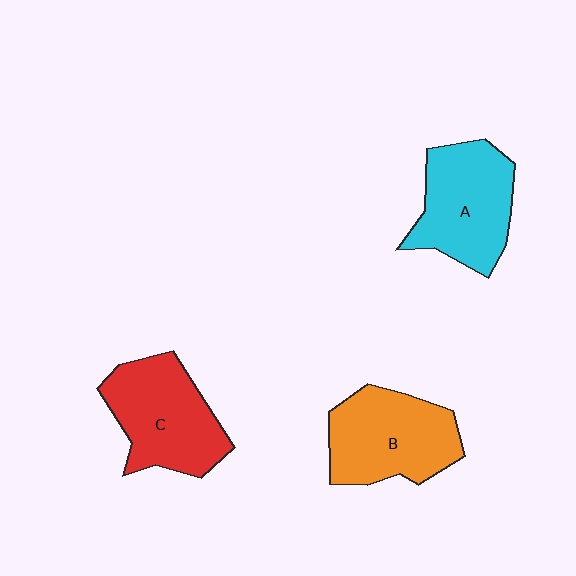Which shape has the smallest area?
Shape A (cyan).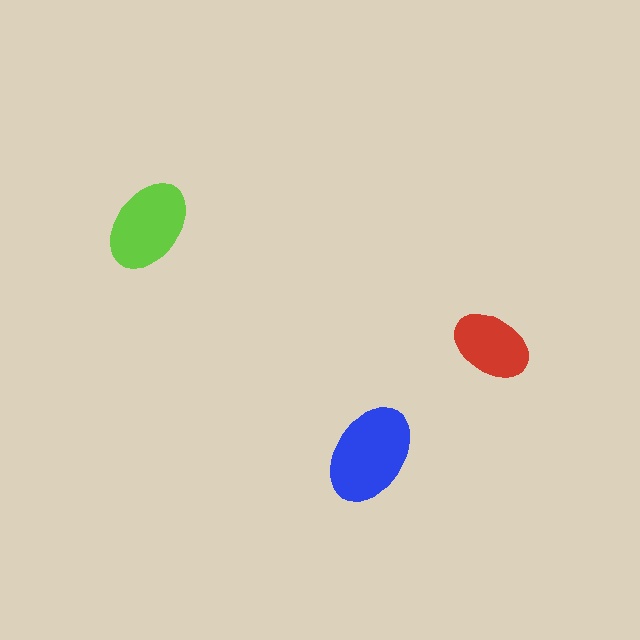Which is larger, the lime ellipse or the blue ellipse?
The blue one.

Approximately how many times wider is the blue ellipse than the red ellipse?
About 1.5 times wider.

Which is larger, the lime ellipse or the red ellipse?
The lime one.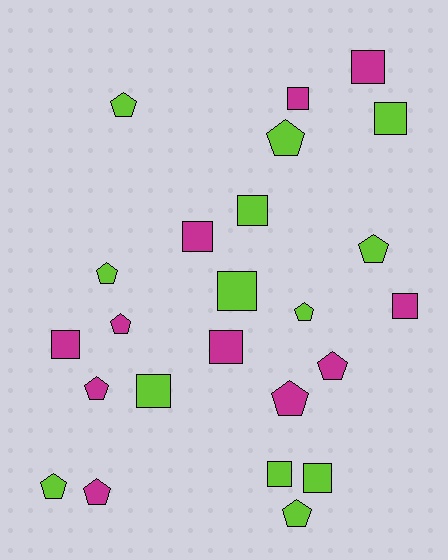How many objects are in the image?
There are 24 objects.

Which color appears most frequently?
Lime, with 13 objects.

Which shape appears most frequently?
Square, with 12 objects.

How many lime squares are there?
There are 6 lime squares.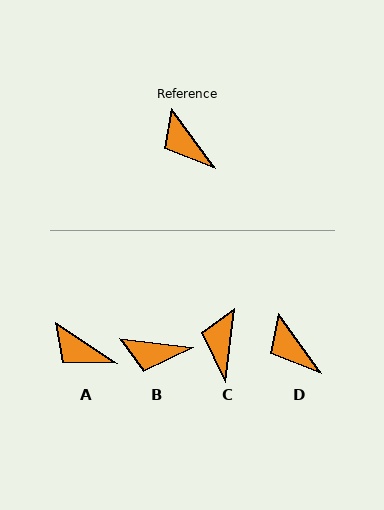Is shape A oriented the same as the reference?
No, it is off by about 20 degrees.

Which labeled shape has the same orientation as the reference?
D.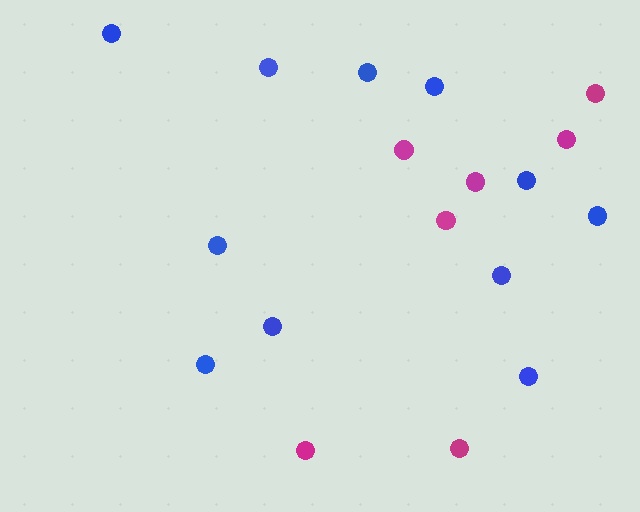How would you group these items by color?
There are 2 groups: one group of magenta circles (7) and one group of blue circles (11).